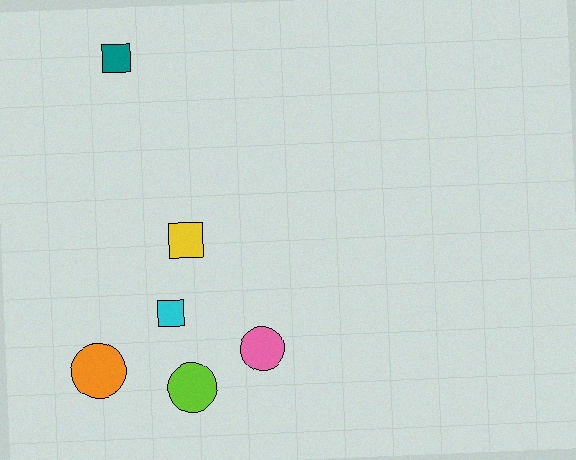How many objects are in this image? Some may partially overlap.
There are 6 objects.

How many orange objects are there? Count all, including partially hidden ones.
There is 1 orange object.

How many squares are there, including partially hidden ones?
There are 3 squares.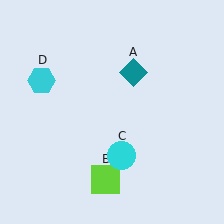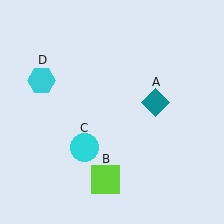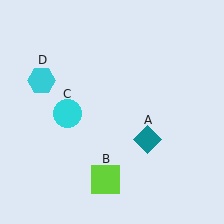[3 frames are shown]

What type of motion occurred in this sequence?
The teal diamond (object A), cyan circle (object C) rotated clockwise around the center of the scene.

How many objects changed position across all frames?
2 objects changed position: teal diamond (object A), cyan circle (object C).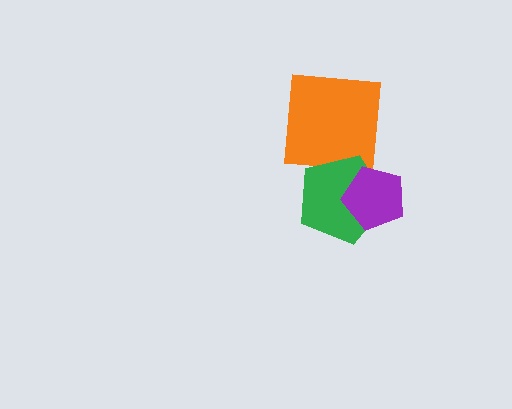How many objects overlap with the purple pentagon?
1 object overlaps with the purple pentagon.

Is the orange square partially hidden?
Yes, it is partially covered by another shape.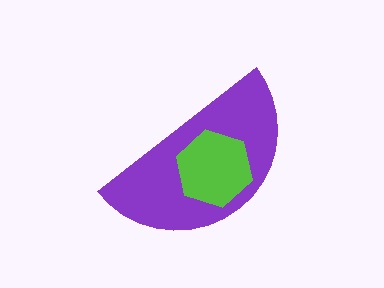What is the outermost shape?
The purple semicircle.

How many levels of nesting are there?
2.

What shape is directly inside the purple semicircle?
The lime hexagon.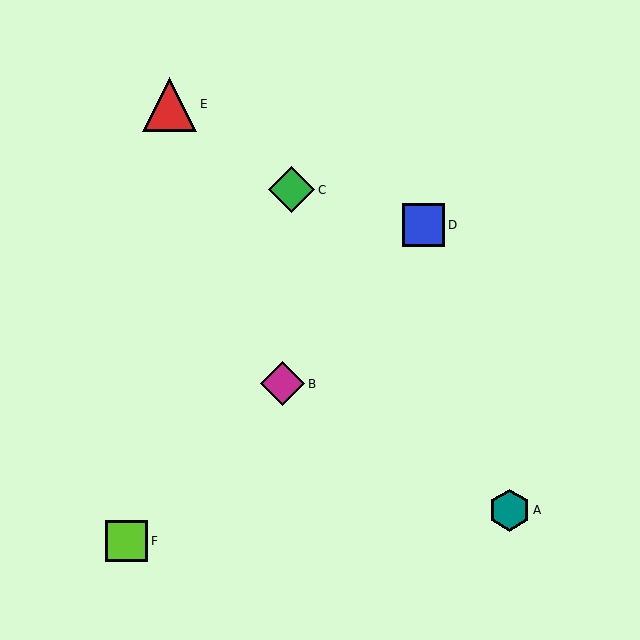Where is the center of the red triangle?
The center of the red triangle is at (169, 104).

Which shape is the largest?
The red triangle (labeled E) is the largest.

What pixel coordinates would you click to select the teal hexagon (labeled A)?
Click at (509, 510) to select the teal hexagon A.